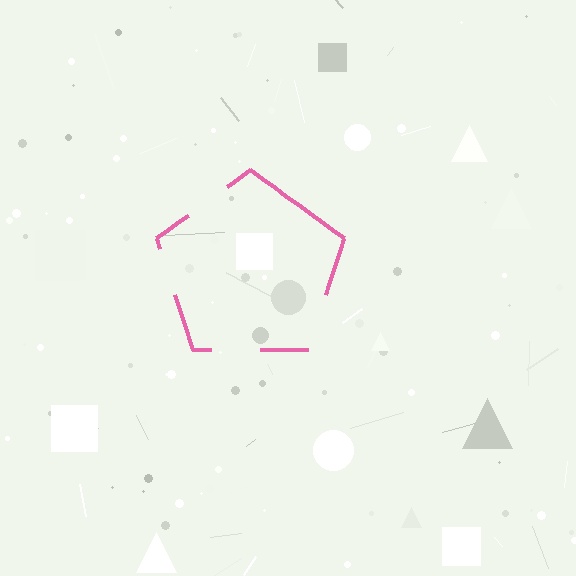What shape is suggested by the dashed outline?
The dashed outline suggests a pentagon.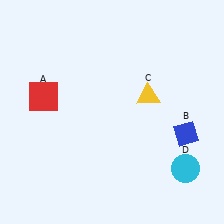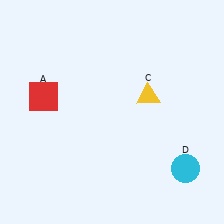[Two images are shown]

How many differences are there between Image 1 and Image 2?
There is 1 difference between the two images.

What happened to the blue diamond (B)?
The blue diamond (B) was removed in Image 2. It was in the bottom-right area of Image 1.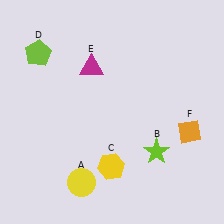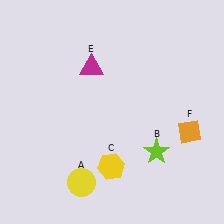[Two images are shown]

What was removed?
The lime pentagon (D) was removed in Image 2.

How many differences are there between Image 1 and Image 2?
There is 1 difference between the two images.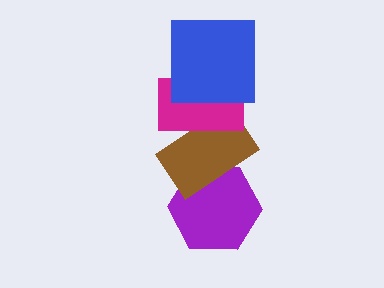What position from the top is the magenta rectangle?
The magenta rectangle is 2nd from the top.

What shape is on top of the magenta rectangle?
The blue square is on top of the magenta rectangle.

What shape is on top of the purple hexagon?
The brown rectangle is on top of the purple hexagon.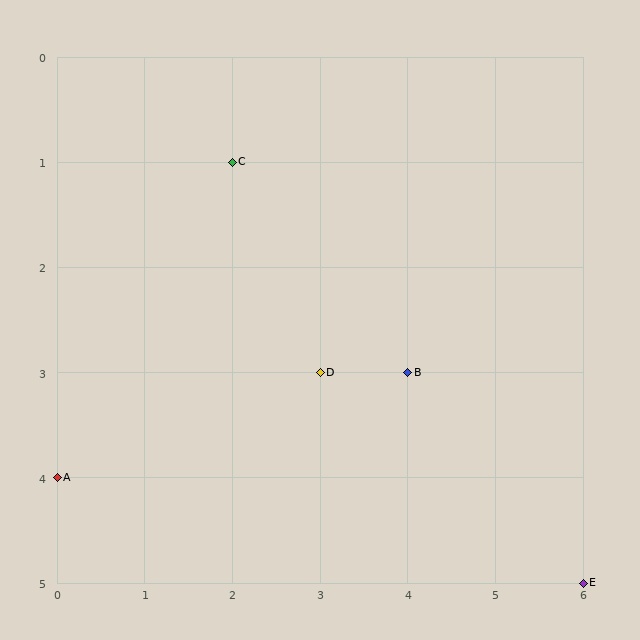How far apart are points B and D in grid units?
Points B and D are 1 column apart.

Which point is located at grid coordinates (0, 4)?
Point A is at (0, 4).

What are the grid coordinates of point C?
Point C is at grid coordinates (2, 1).